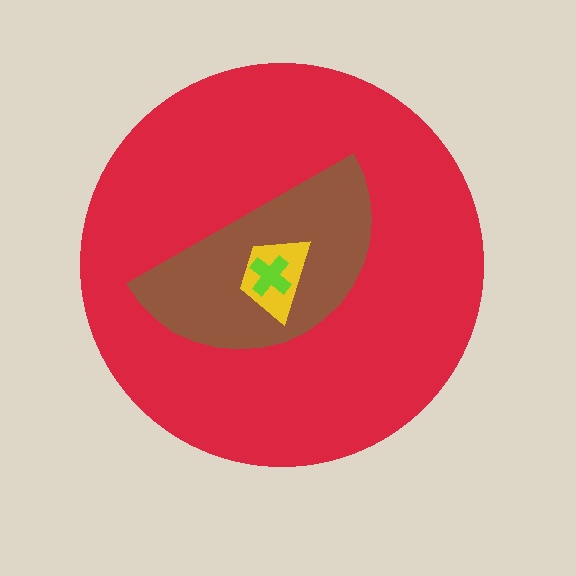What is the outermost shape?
The red circle.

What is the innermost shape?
The lime cross.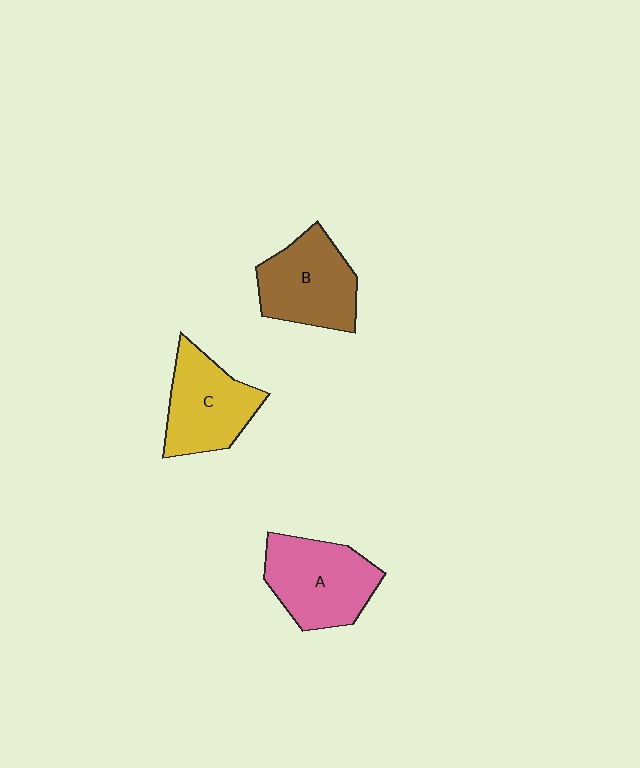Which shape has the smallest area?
Shape C (yellow).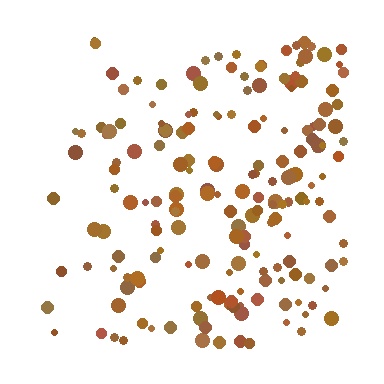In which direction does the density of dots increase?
From left to right, with the right side densest.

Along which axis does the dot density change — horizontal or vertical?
Horizontal.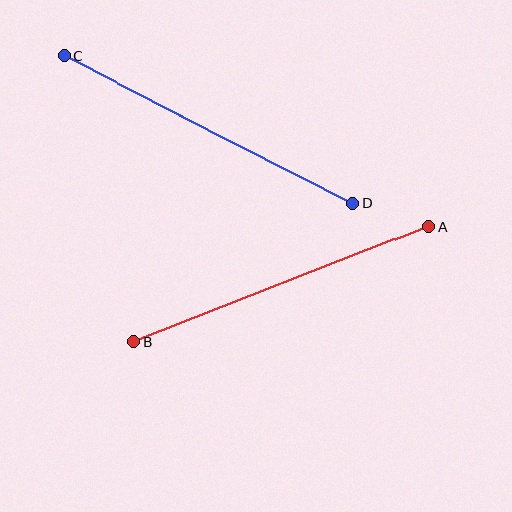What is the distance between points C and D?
The distance is approximately 324 pixels.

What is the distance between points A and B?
The distance is approximately 317 pixels.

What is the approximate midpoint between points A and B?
The midpoint is at approximately (281, 284) pixels.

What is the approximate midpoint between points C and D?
The midpoint is at approximately (208, 130) pixels.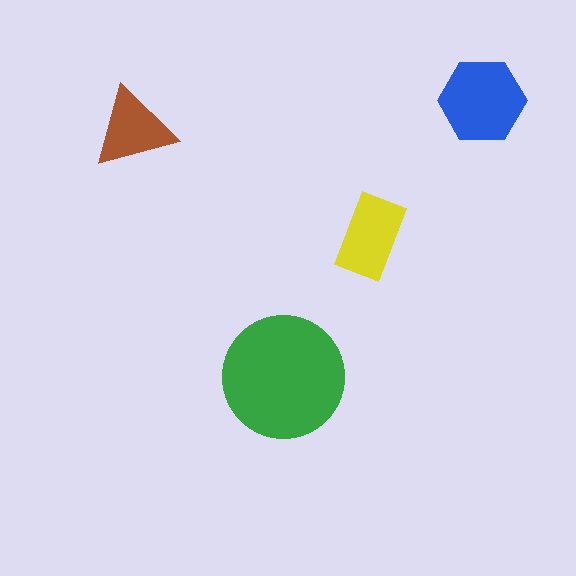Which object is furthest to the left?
The brown triangle is leftmost.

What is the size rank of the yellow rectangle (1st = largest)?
3rd.